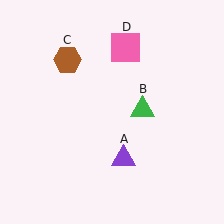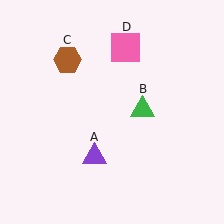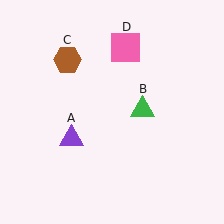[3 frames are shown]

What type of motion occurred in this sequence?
The purple triangle (object A) rotated clockwise around the center of the scene.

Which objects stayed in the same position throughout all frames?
Green triangle (object B) and brown hexagon (object C) and pink square (object D) remained stationary.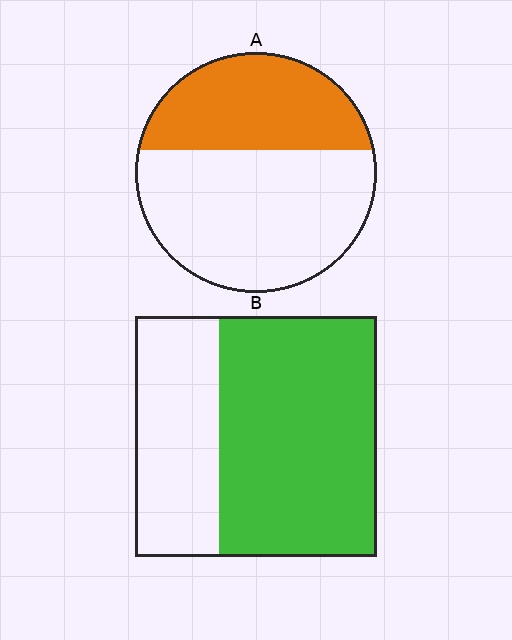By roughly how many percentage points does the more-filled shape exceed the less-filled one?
By roughly 25 percentage points (B over A).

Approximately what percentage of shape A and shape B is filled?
A is approximately 40% and B is approximately 65%.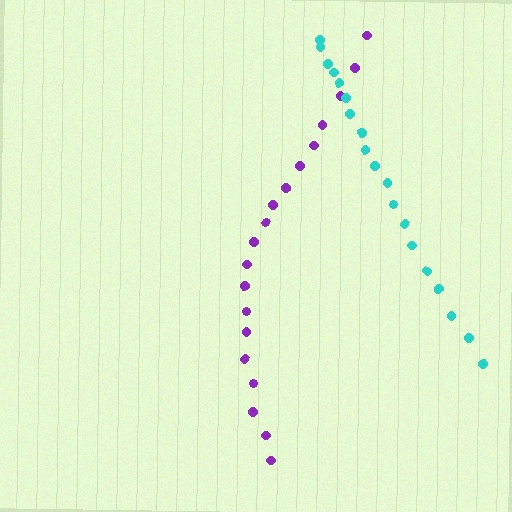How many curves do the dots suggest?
There are 2 distinct paths.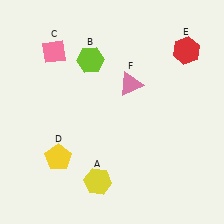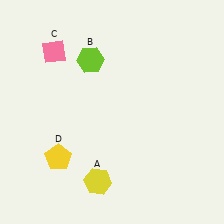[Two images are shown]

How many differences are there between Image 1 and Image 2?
There are 2 differences between the two images.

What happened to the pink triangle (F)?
The pink triangle (F) was removed in Image 2. It was in the top-right area of Image 1.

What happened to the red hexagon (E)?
The red hexagon (E) was removed in Image 2. It was in the top-right area of Image 1.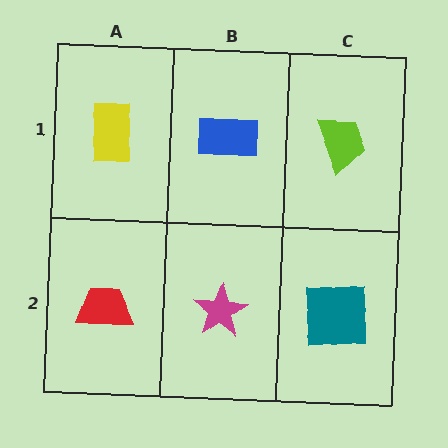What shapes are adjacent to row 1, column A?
A red trapezoid (row 2, column A), a blue rectangle (row 1, column B).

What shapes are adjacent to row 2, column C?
A lime trapezoid (row 1, column C), a magenta star (row 2, column B).